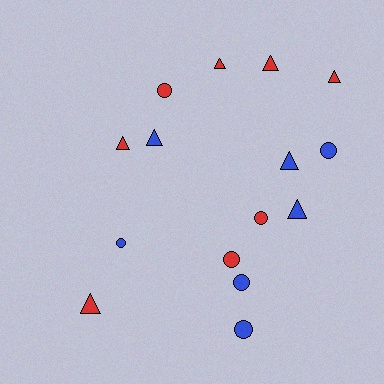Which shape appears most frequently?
Triangle, with 8 objects.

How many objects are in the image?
There are 15 objects.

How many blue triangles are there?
There are 3 blue triangles.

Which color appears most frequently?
Red, with 8 objects.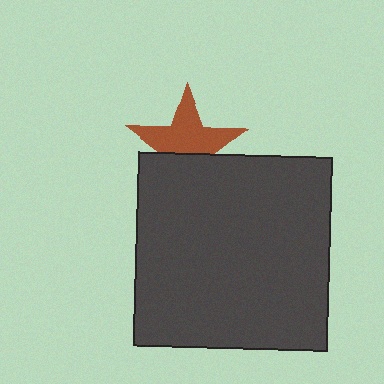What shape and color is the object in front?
The object in front is a dark gray square.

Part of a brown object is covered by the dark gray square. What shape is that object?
It is a star.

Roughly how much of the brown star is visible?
About half of it is visible (roughly 62%).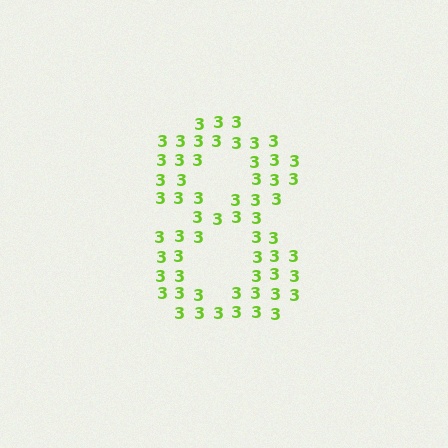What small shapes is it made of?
It is made of small digit 3's.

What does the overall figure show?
The overall figure shows the digit 8.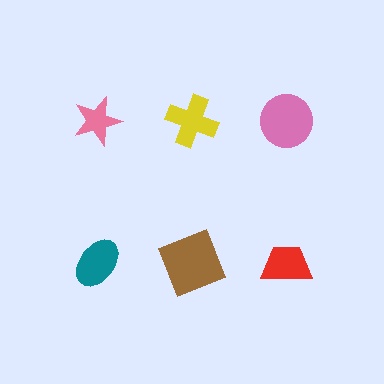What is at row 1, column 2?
A yellow cross.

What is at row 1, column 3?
A pink circle.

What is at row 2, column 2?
A brown square.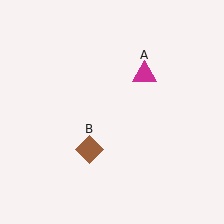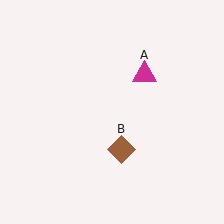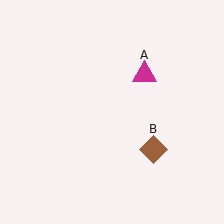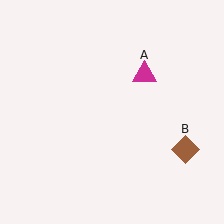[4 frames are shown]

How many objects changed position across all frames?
1 object changed position: brown diamond (object B).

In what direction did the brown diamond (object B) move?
The brown diamond (object B) moved right.